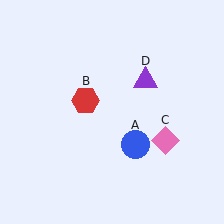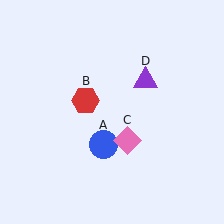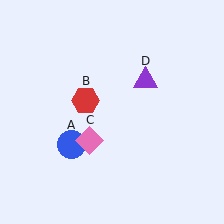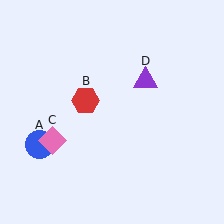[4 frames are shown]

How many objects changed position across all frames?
2 objects changed position: blue circle (object A), pink diamond (object C).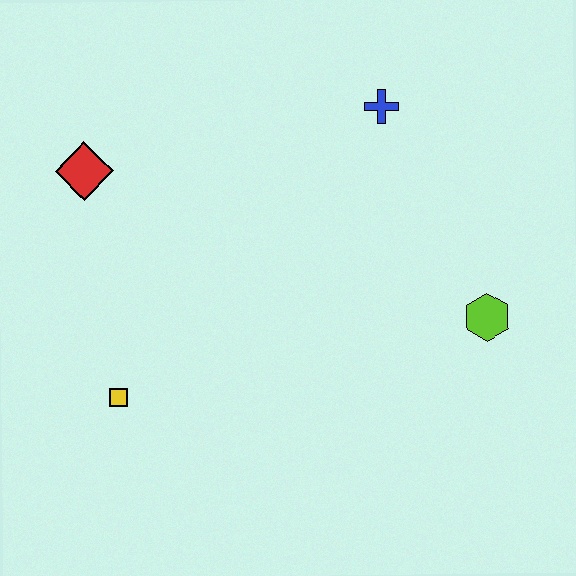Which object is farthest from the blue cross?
The yellow square is farthest from the blue cross.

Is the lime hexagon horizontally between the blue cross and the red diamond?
No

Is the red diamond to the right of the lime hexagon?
No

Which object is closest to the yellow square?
The red diamond is closest to the yellow square.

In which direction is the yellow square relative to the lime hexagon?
The yellow square is to the left of the lime hexagon.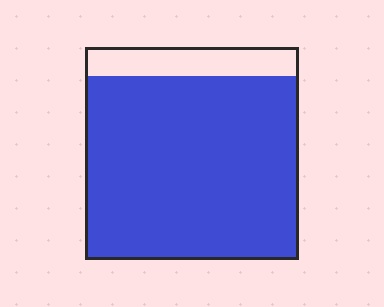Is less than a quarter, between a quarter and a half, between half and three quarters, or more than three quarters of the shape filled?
More than three quarters.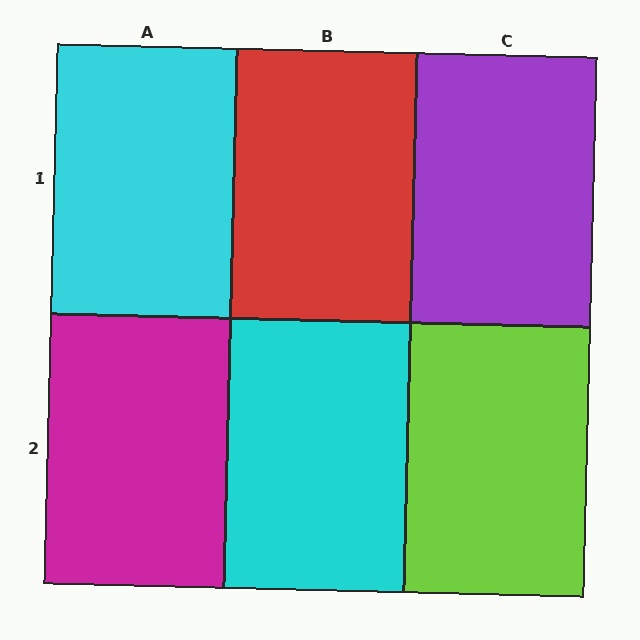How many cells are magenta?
1 cell is magenta.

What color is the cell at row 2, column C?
Lime.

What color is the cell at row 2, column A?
Magenta.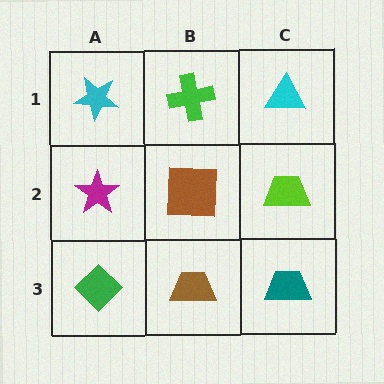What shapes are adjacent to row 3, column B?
A brown square (row 2, column B), a green diamond (row 3, column A), a teal trapezoid (row 3, column C).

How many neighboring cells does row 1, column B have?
3.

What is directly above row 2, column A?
A cyan star.